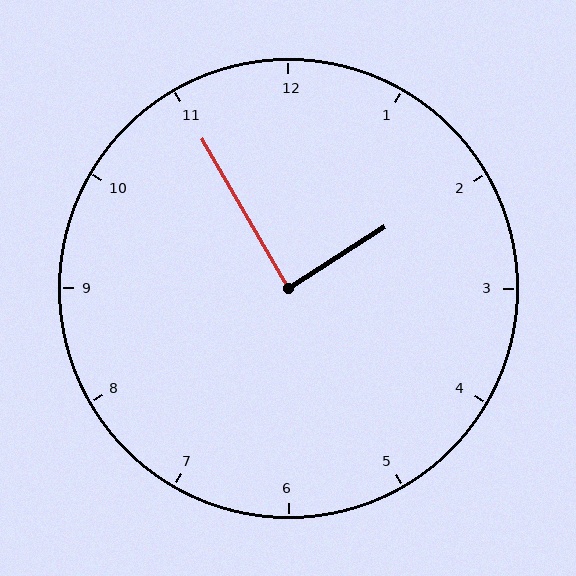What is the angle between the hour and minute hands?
Approximately 88 degrees.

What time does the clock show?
1:55.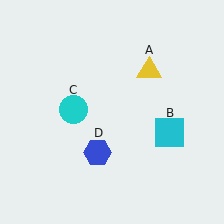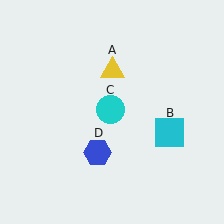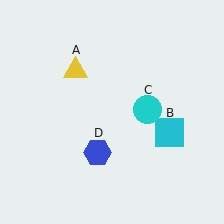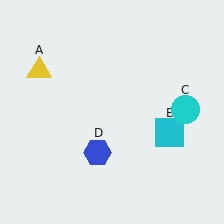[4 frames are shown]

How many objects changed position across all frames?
2 objects changed position: yellow triangle (object A), cyan circle (object C).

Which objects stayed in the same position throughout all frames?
Cyan square (object B) and blue hexagon (object D) remained stationary.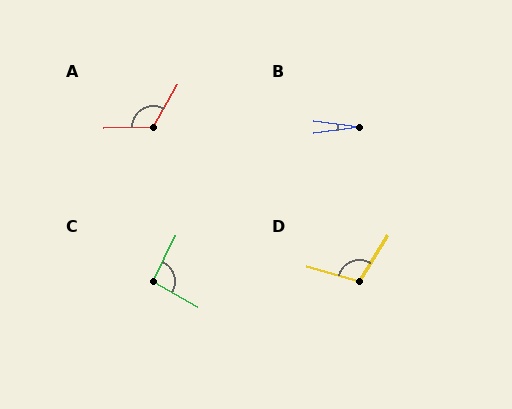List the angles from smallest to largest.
B (16°), C (93°), D (106°), A (122°).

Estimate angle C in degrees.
Approximately 93 degrees.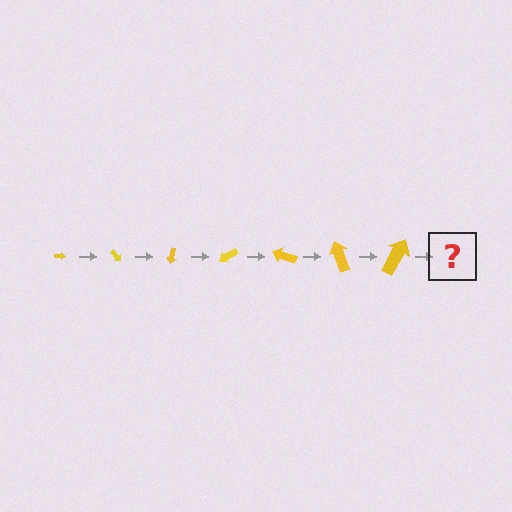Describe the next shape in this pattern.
It should be an arrow, larger than the previous one and rotated 350 degrees from the start.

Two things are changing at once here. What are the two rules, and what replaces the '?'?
The two rules are that the arrow grows larger each step and it rotates 50 degrees each step. The '?' should be an arrow, larger than the previous one and rotated 350 degrees from the start.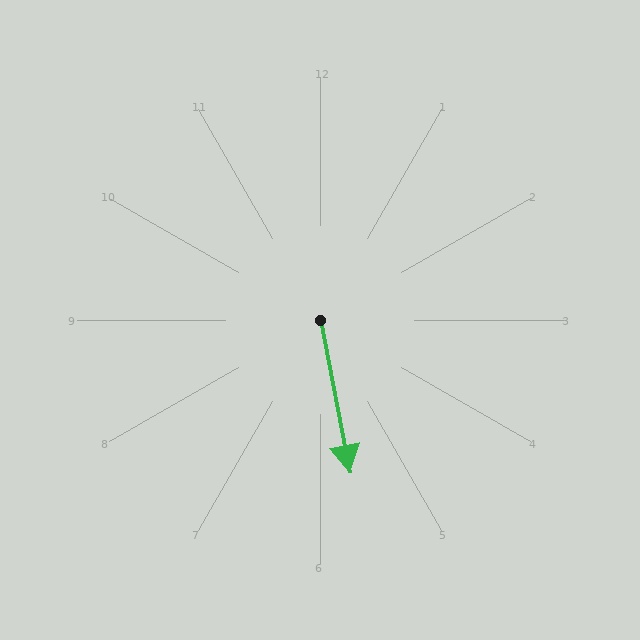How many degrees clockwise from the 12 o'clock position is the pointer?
Approximately 169 degrees.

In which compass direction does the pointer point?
South.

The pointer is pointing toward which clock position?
Roughly 6 o'clock.